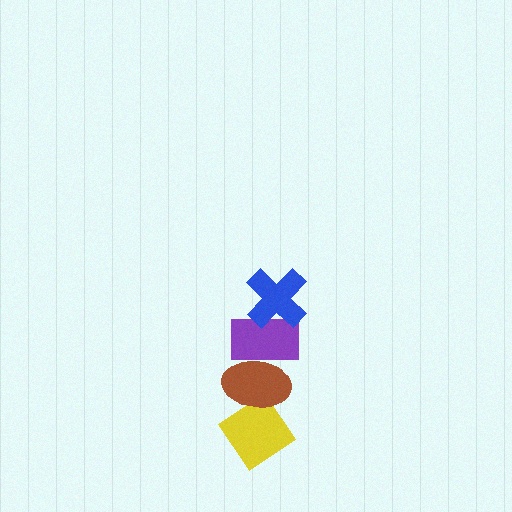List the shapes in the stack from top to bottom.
From top to bottom: the blue cross, the purple rectangle, the brown ellipse, the yellow diamond.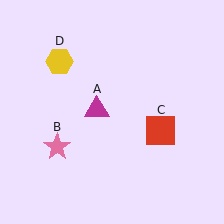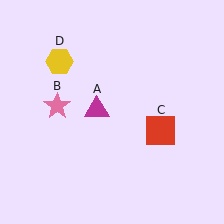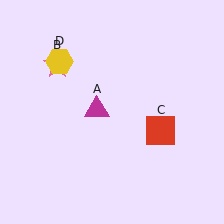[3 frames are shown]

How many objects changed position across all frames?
1 object changed position: pink star (object B).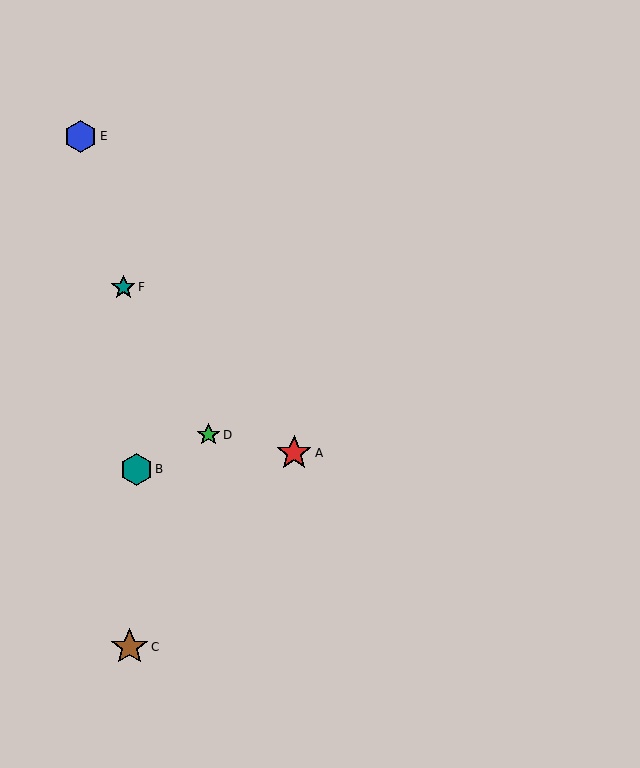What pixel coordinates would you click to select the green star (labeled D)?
Click at (209, 435) to select the green star D.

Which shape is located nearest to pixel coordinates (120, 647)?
The brown star (labeled C) at (129, 647) is nearest to that location.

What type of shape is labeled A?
Shape A is a red star.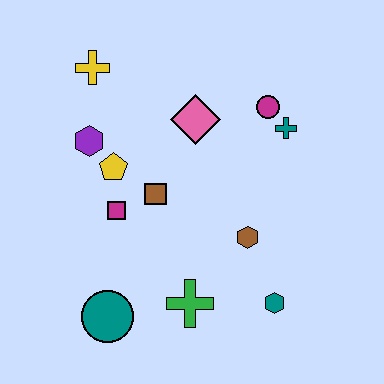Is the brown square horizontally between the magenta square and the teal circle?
No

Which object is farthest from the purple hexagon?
The teal hexagon is farthest from the purple hexagon.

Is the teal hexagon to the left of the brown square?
No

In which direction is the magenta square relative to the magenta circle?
The magenta square is to the left of the magenta circle.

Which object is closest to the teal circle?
The green cross is closest to the teal circle.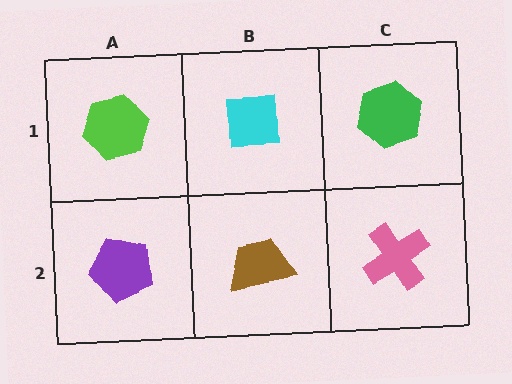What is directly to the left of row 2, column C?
A brown trapezoid.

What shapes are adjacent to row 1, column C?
A pink cross (row 2, column C), a cyan square (row 1, column B).